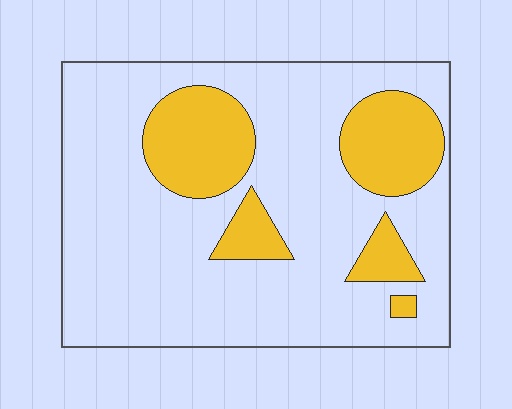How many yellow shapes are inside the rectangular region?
5.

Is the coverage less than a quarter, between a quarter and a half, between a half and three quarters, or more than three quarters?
Less than a quarter.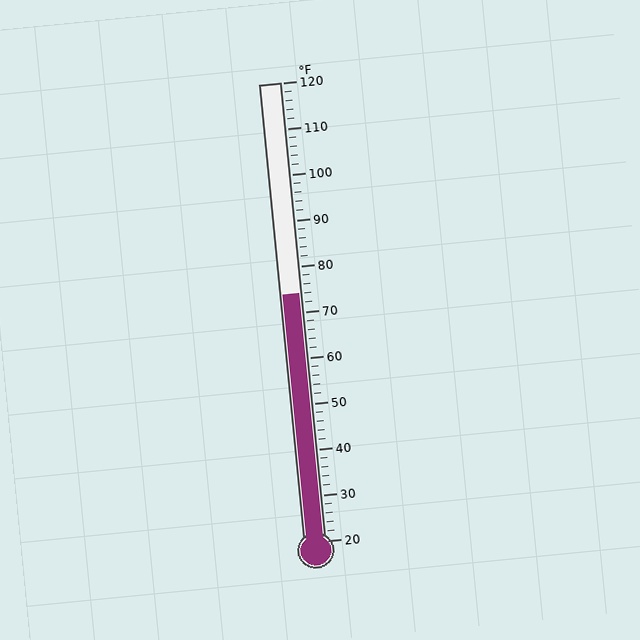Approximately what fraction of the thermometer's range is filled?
The thermometer is filled to approximately 55% of its range.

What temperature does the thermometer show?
The thermometer shows approximately 74°F.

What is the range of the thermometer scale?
The thermometer scale ranges from 20°F to 120°F.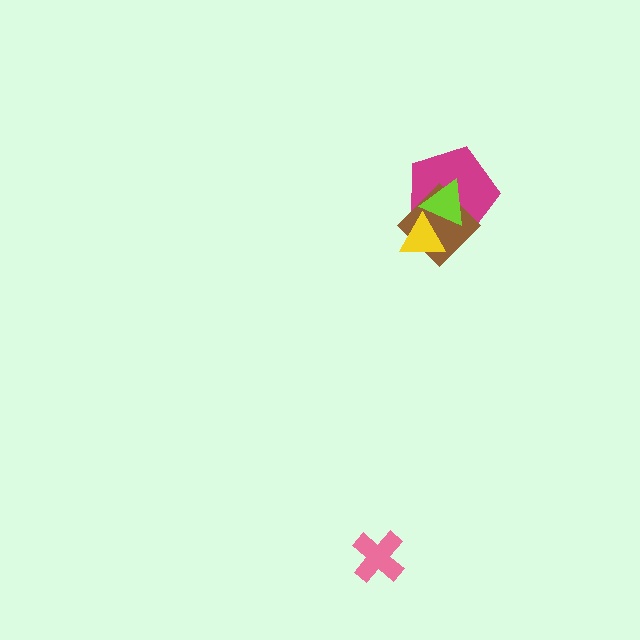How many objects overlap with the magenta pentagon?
3 objects overlap with the magenta pentagon.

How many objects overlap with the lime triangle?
3 objects overlap with the lime triangle.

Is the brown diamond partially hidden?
Yes, it is partially covered by another shape.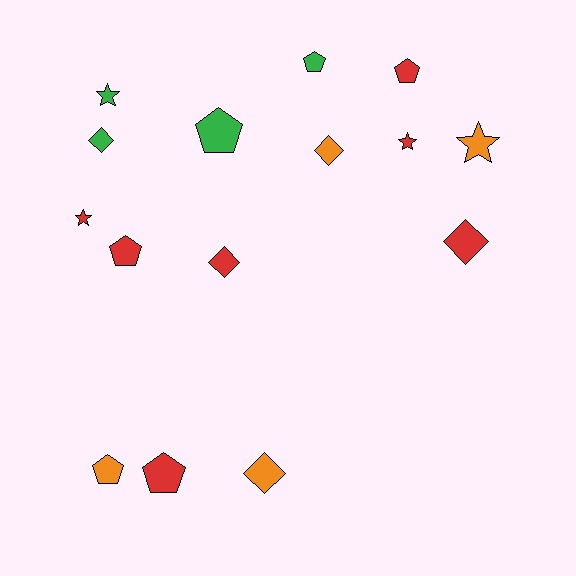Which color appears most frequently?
Red, with 7 objects.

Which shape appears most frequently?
Pentagon, with 6 objects.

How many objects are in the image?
There are 15 objects.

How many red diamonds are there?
There are 2 red diamonds.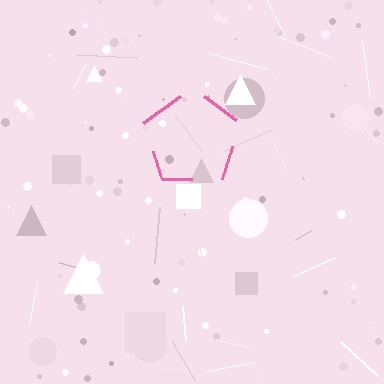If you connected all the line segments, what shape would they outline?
They would outline a pentagon.